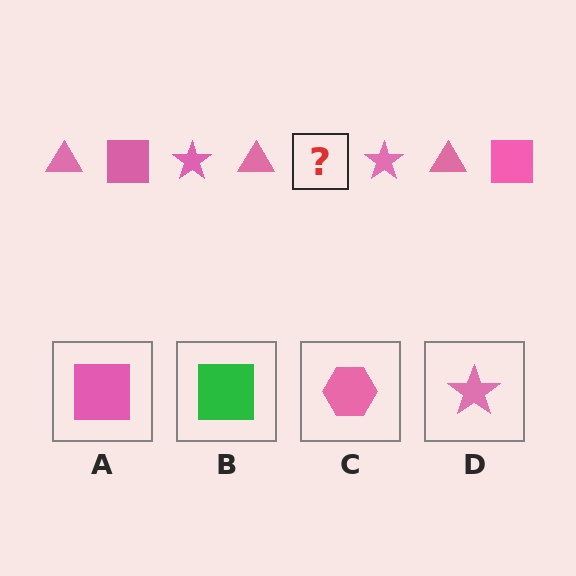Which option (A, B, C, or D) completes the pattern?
A.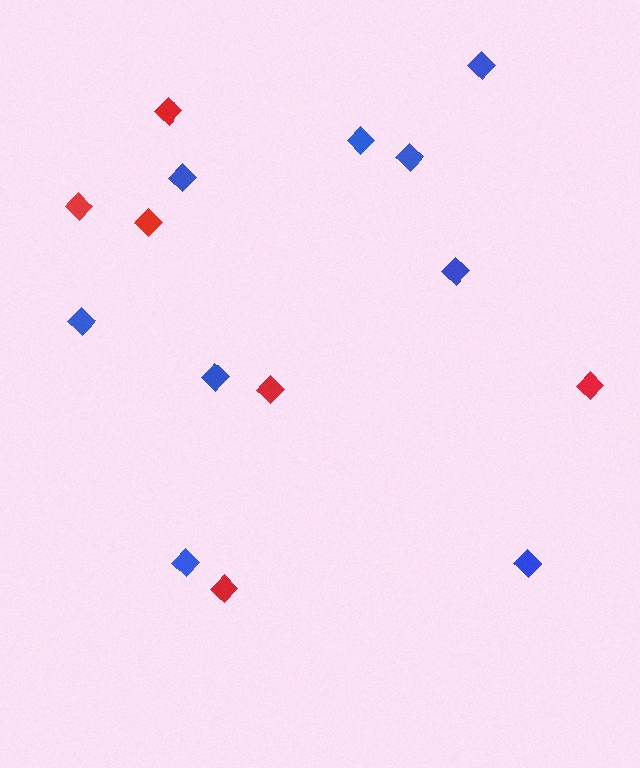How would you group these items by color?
There are 2 groups: one group of red diamonds (6) and one group of blue diamonds (9).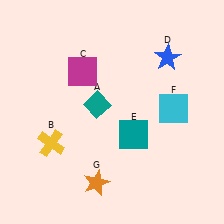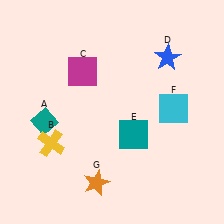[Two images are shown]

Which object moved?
The teal diamond (A) moved left.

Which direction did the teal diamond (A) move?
The teal diamond (A) moved left.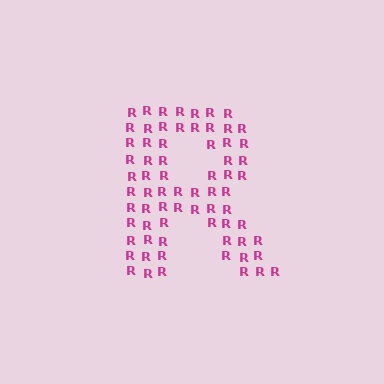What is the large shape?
The large shape is the letter R.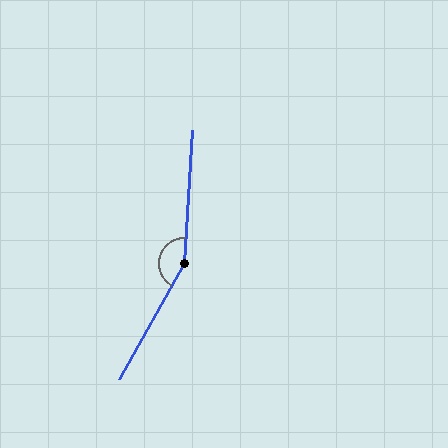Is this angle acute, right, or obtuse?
It is obtuse.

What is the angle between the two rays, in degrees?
Approximately 154 degrees.